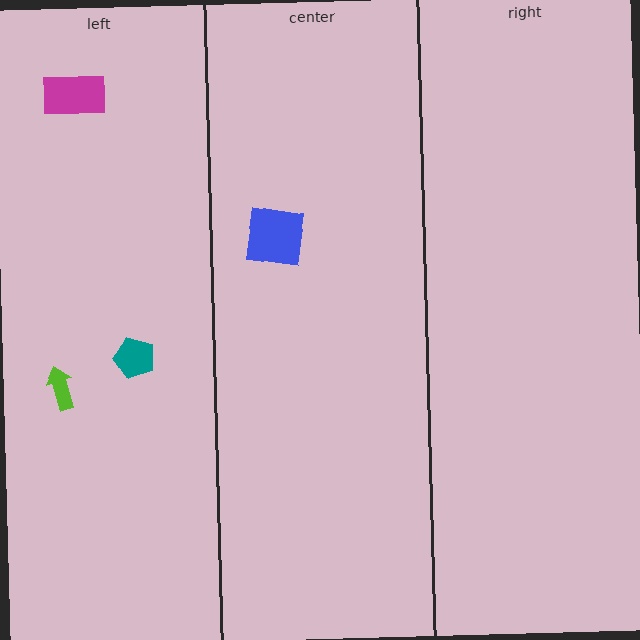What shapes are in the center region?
The blue square.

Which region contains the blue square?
The center region.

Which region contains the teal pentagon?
The left region.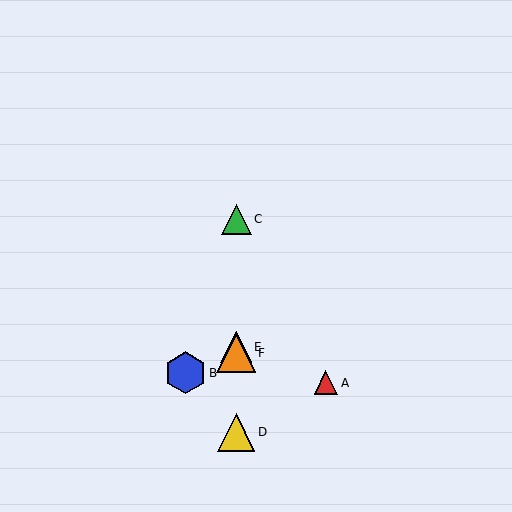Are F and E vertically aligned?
Yes, both are at x≈236.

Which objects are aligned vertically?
Objects C, D, E, F are aligned vertically.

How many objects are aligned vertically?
4 objects (C, D, E, F) are aligned vertically.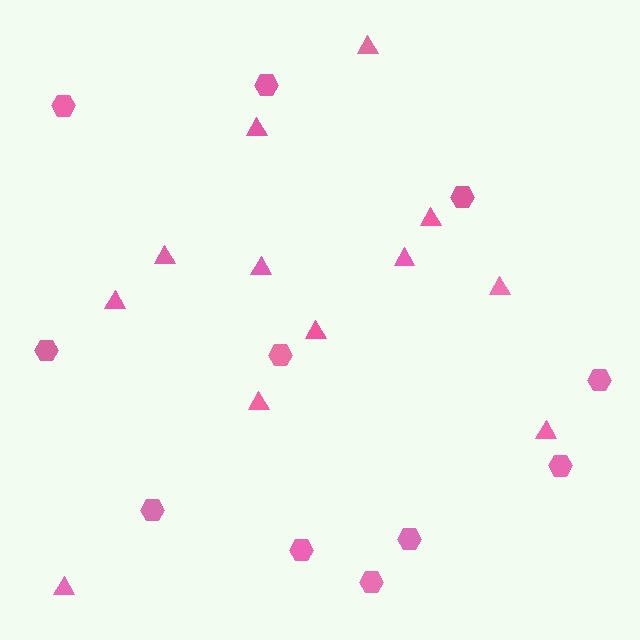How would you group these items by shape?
There are 2 groups: one group of triangles (12) and one group of hexagons (11).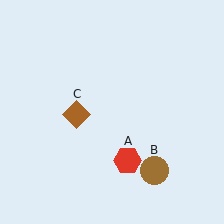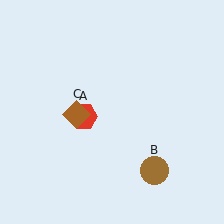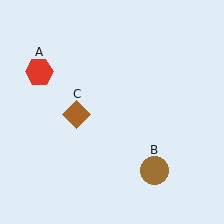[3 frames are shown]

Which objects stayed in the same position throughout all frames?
Brown circle (object B) and brown diamond (object C) remained stationary.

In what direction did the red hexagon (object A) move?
The red hexagon (object A) moved up and to the left.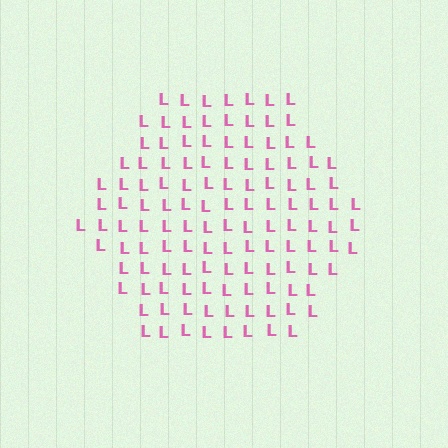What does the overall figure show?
The overall figure shows a hexagon.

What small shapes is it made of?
It is made of small letter L's.